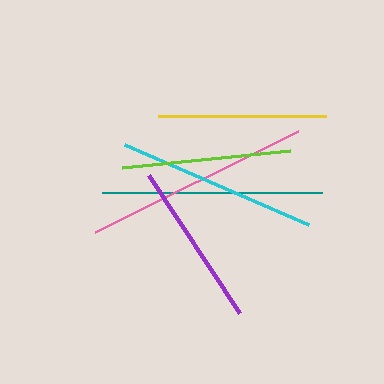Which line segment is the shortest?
The purple line is the shortest at approximately 165 pixels.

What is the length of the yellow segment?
The yellow segment is approximately 168 pixels long.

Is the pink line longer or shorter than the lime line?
The pink line is longer than the lime line.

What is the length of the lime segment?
The lime segment is approximately 168 pixels long.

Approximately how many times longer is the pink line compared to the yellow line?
The pink line is approximately 1.4 times the length of the yellow line.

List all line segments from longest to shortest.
From longest to shortest: pink, teal, cyan, lime, yellow, purple.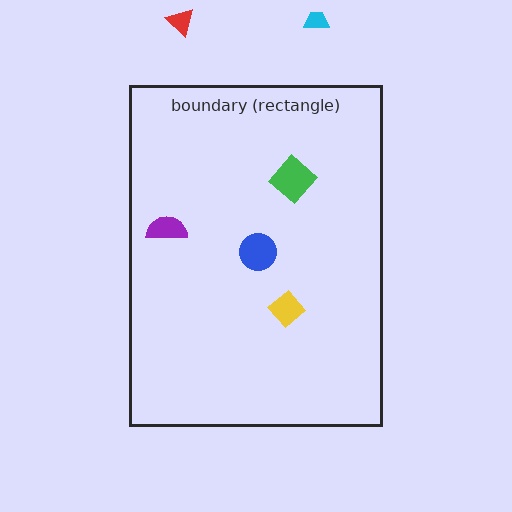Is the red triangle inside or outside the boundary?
Outside.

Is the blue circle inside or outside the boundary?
Inside.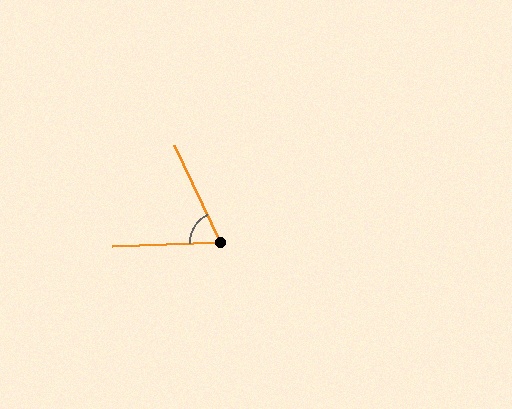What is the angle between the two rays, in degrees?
Approximately 66 degrees.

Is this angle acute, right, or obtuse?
It is acute.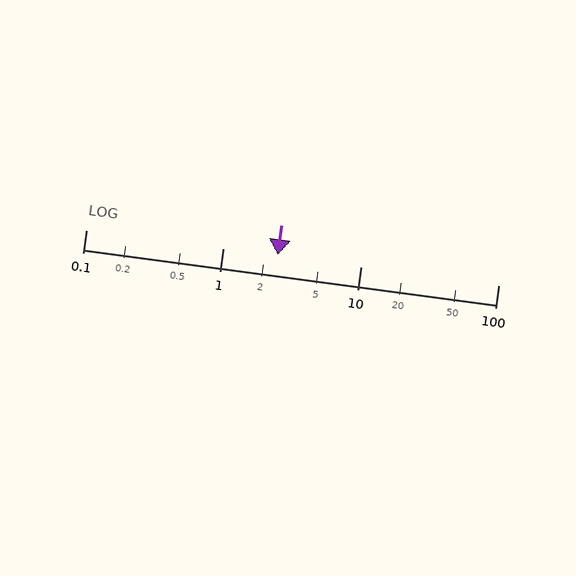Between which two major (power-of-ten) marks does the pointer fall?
The pointer is between 1 and 10.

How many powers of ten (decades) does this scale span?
The scale spans 3 decades, from 0.1 to 100.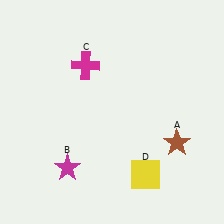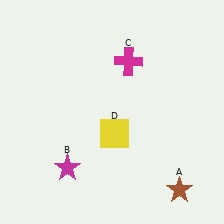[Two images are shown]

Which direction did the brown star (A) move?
The brown star (A) moved down.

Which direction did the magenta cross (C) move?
The magenta cross (C) moved right.